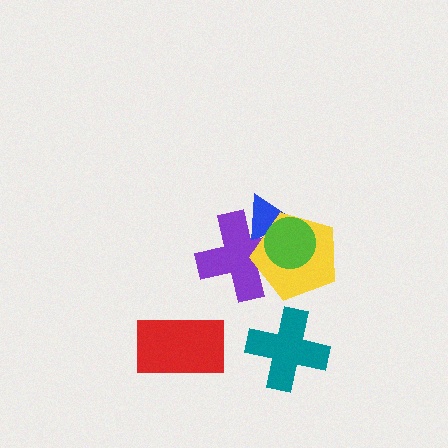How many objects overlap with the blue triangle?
3 objects overlap with the blue triangle.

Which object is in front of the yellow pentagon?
The lime circle is in front of the yellow pentagon.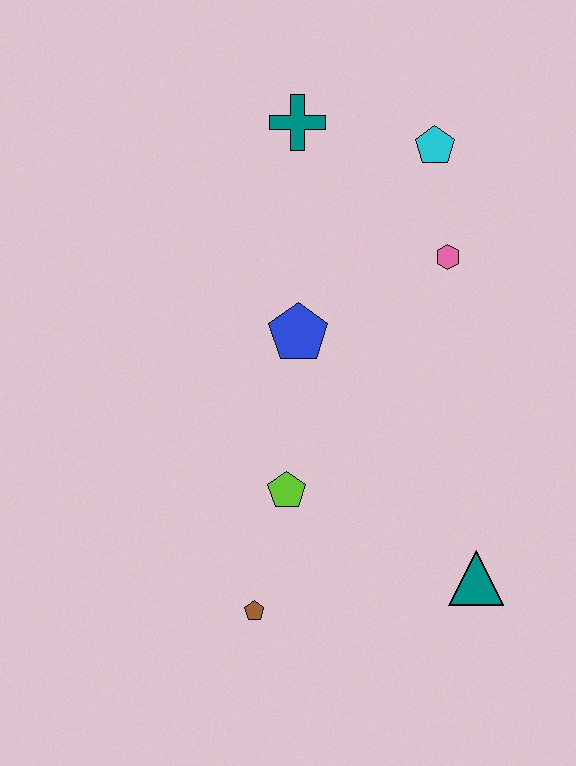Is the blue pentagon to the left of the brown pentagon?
No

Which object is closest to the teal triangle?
The lime pentagon is closest to the teal triangle.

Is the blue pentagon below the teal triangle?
No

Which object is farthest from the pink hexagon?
The brown pentagon is farthest from the pink hexagon.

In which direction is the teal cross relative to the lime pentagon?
The teal cross is above the lime pentagon.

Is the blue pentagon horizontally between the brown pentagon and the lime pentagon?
No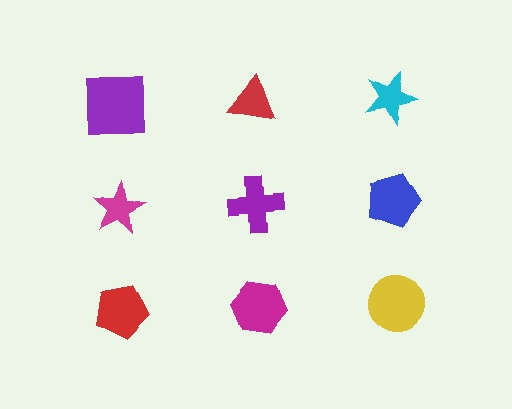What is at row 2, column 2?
A purple cross.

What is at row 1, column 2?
A red triangle.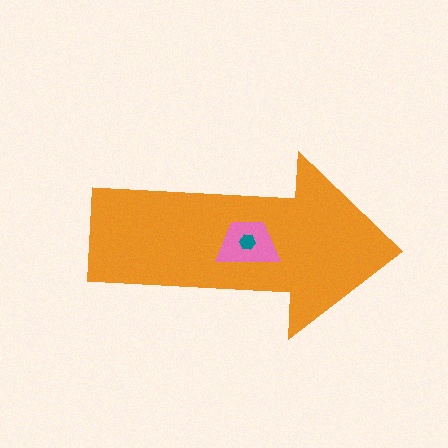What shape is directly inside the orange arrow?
The pink trapezoid.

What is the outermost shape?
The orange arrow.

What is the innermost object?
The teal hexagon.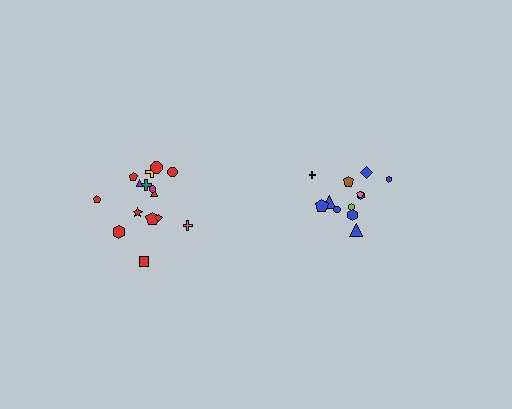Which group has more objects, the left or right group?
The left group.